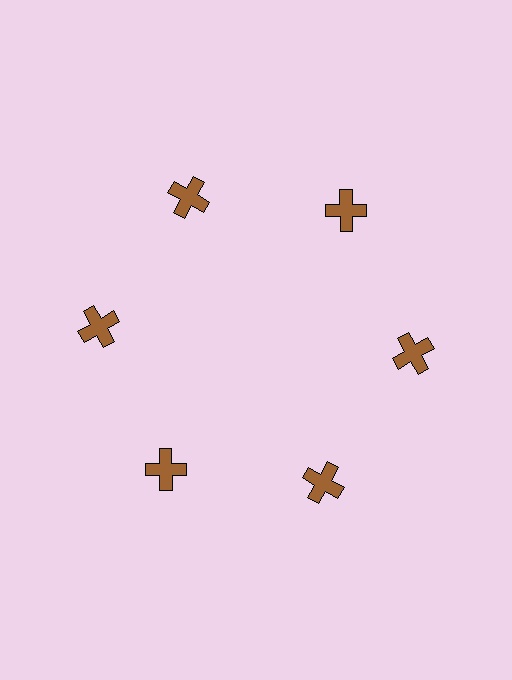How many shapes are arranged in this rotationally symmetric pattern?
There are 6 shapes, arranged in 6 groups of 1.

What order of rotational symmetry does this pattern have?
This pattern has 6-fold rotational symmetry.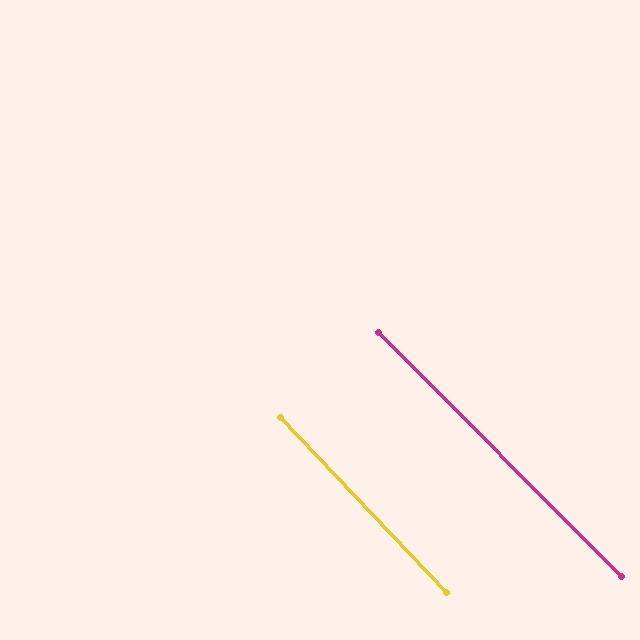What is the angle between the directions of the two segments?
Approximately 2 degrees.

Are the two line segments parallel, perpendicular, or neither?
Parallel — their directions differ by only 1.6°.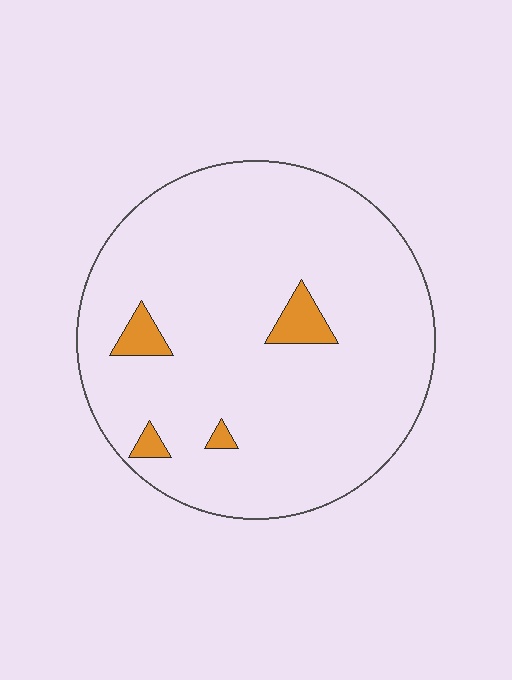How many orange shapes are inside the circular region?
4.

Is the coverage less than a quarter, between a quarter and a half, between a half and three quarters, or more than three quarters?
Less than a quarter.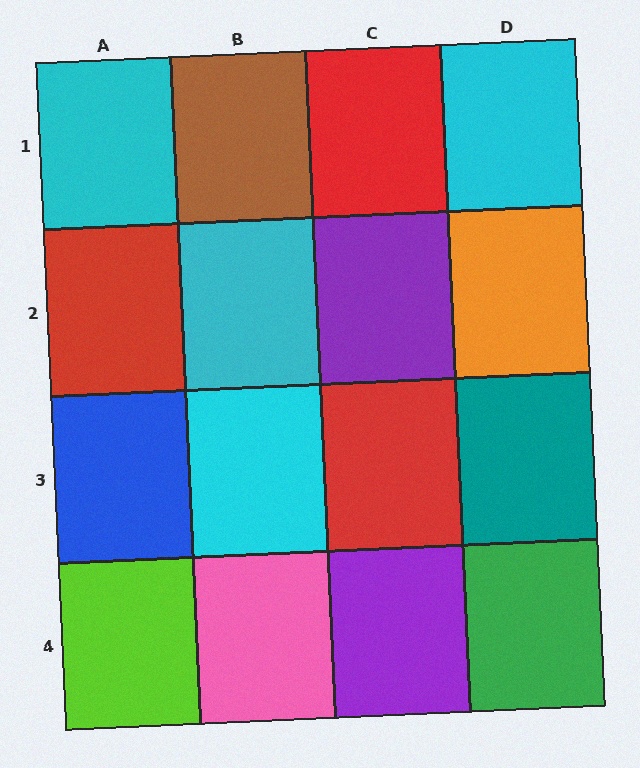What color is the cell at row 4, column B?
Pink.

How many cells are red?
3 cells are red.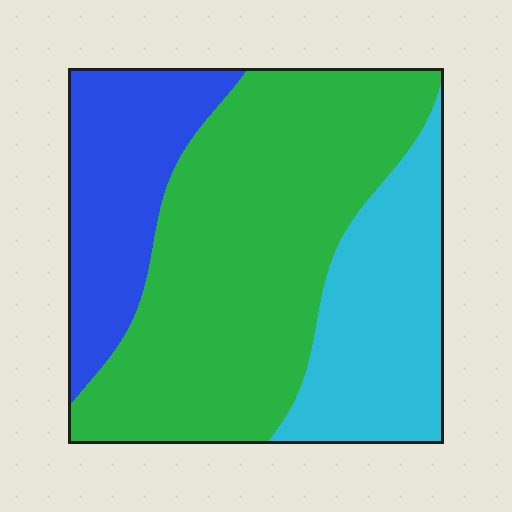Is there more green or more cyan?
Green.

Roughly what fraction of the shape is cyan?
Cyan covers 25% of the shape.